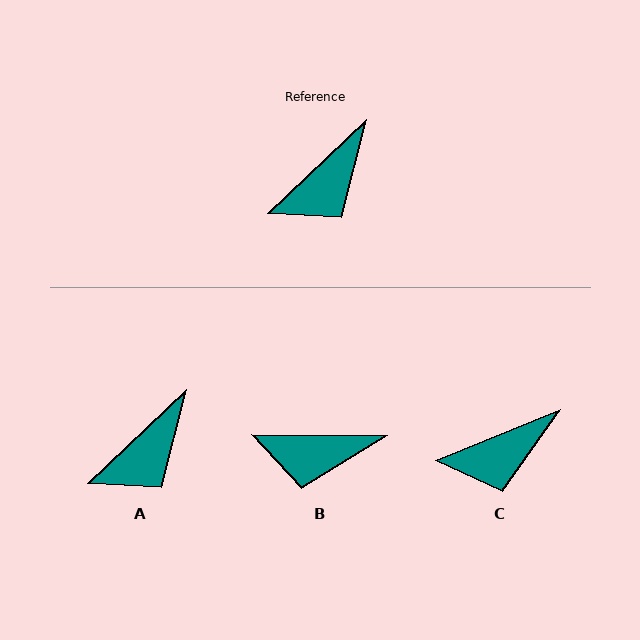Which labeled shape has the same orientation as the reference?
A.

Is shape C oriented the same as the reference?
No, it is off by about 21 degrees.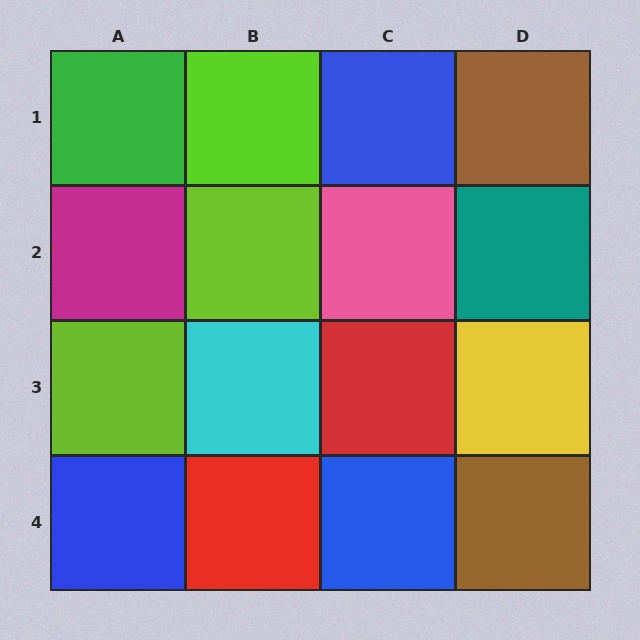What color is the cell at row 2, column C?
Pink.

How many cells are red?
2 cells are red.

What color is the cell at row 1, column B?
Lime.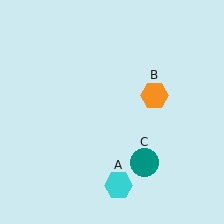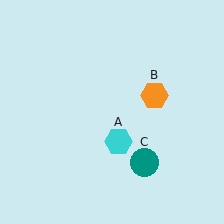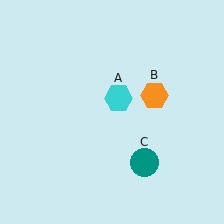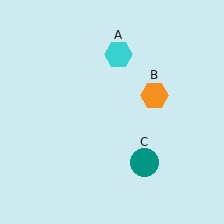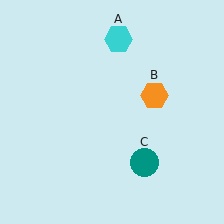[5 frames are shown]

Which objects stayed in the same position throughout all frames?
Orange hexagon (object B) and teal circle (object C) remained stationary.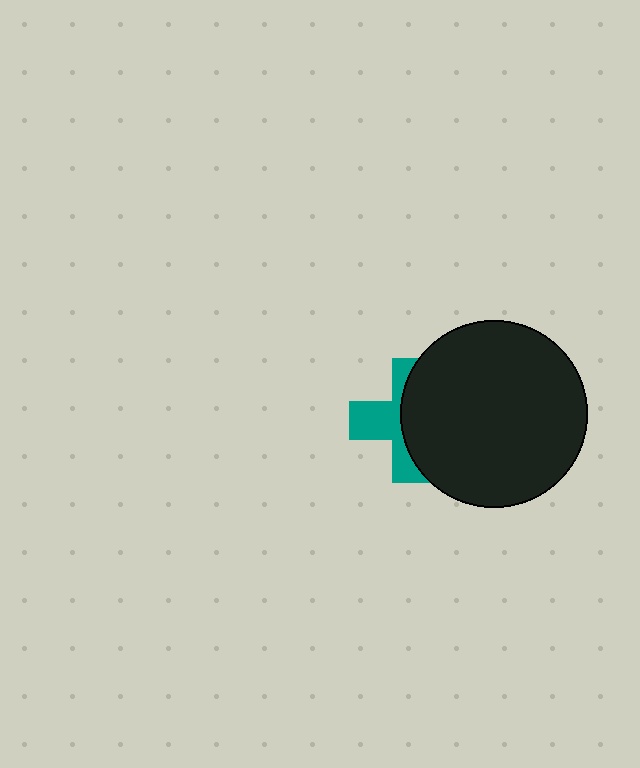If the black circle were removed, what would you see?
You would see the complete teal cross.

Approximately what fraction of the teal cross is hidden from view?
Roughly 55% of the teal cross is hidden behind the black circle.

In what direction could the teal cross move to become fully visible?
The teal cross could move left. That would shift it out from behind the black circle entirely.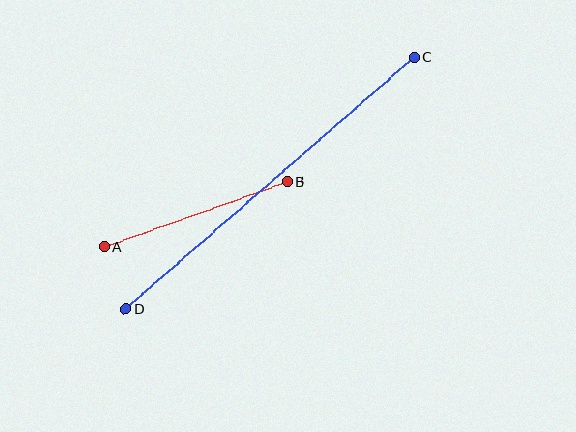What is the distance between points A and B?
The distance is approximately 194 pixels.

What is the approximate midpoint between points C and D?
The midpoint is at approximately (270, 184) pixels.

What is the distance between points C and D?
The distance is approximately 383 pixels.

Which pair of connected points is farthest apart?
Points C and D are farthest apart.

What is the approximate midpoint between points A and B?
The midpoint is at approximately (196, 214) pixels.